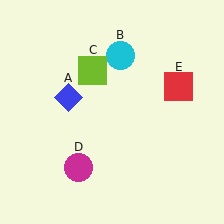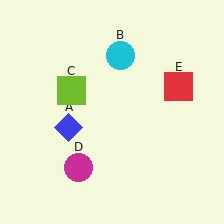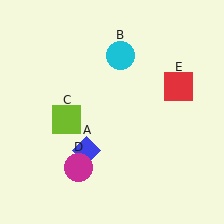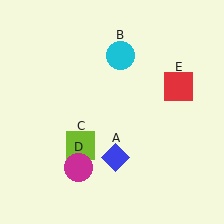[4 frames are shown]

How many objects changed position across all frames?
2 objects changed position: blue diamond (object A), lime square (object C).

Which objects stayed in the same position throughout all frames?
Cyan circle (object B) and magenta circle (object D) and red square (object E) remained stationary.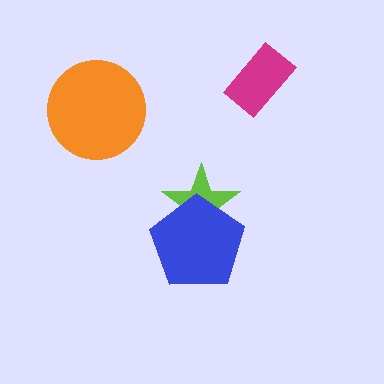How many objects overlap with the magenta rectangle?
0 objects overlap with the magenta rectangle.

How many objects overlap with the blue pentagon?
1 object overlaps with the blue pentagon.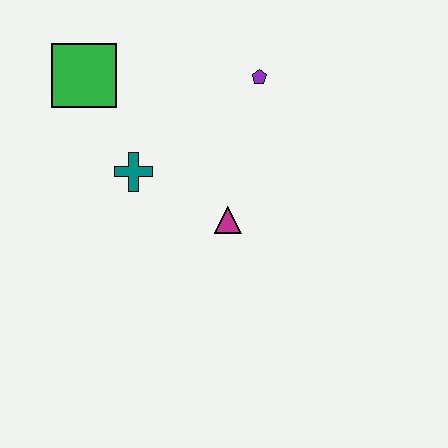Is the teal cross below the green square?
Yes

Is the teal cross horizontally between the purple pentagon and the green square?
Yes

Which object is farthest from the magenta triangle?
The green square is farthest from the magenta triangle.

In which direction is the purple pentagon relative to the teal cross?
The purple pentagon is to the right of the teal cross.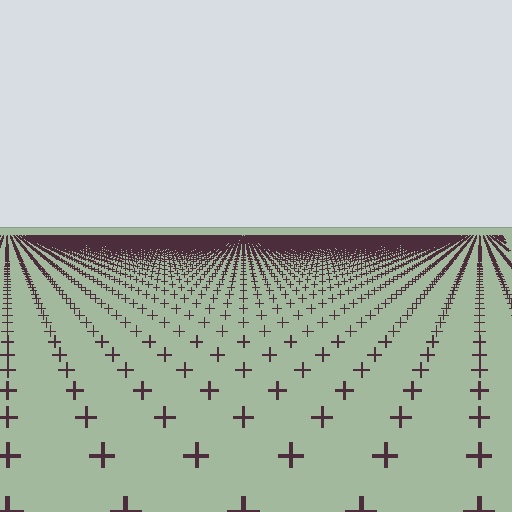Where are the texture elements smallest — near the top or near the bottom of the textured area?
Near the top.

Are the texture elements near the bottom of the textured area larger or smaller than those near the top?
Larger. Near the bottom, elements are closer to the viewer and appear at a bigger on-screen size.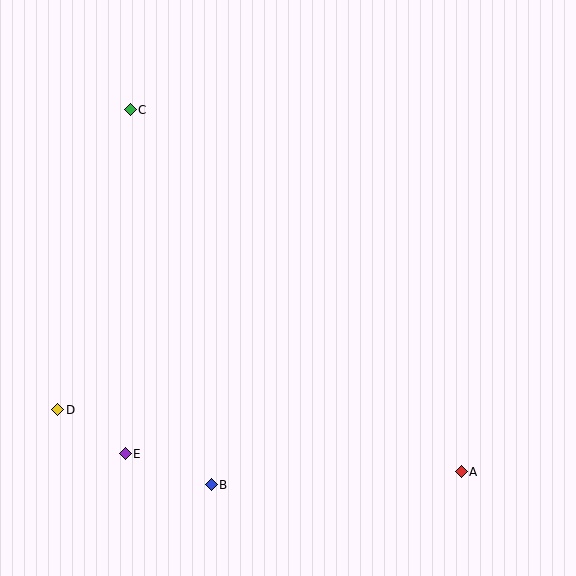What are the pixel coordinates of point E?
Point E is at (125, 454).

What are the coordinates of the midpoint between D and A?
The midpoint between D and A is at (260, 441).